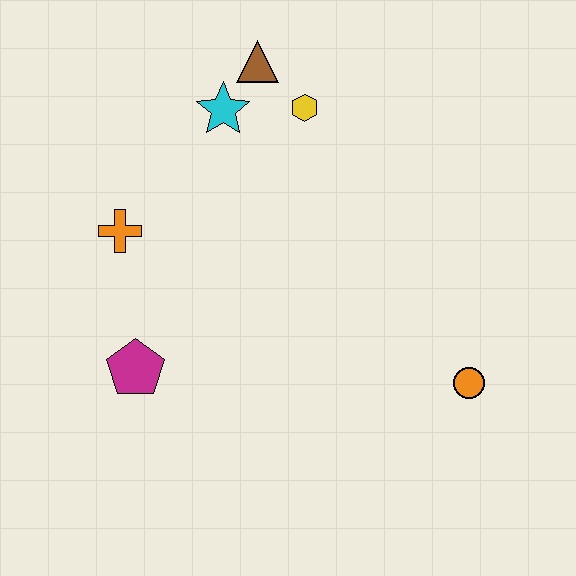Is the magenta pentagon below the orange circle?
No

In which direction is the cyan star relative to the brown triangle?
The cyan star is below the brown triangle.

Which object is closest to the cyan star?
The brown triangle is closest to the cyan star.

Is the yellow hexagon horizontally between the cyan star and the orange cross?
No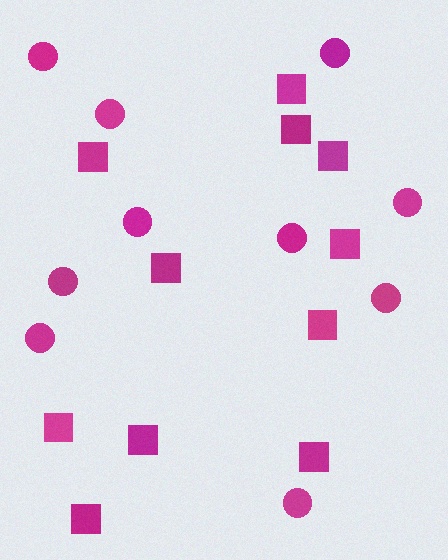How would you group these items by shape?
There are 2 groups: one group of circles (10) and one group of squares (11).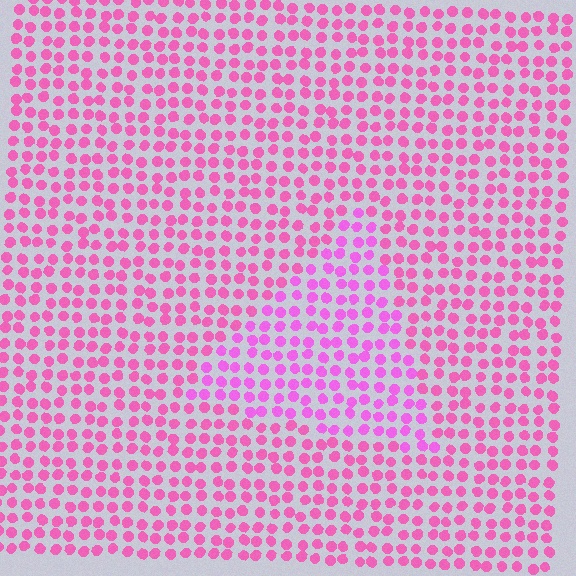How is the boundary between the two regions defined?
The boundary is defined purely by a slight shift in hue (about 20 degrees). Spacing, size, and orientation are identical on both sides.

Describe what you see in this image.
The image is filled with small pink elements in a uniform arrangement. A triangle-shaped region is visible where the elements are tinted to a slightly different hue, forming a subtle color boundary.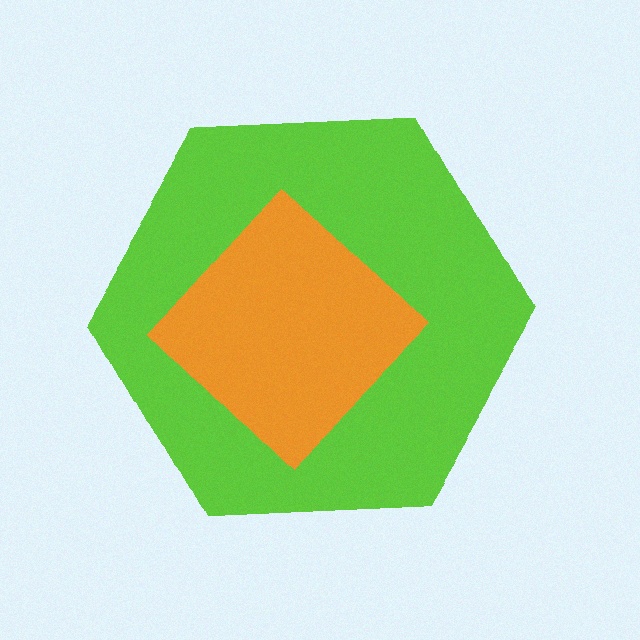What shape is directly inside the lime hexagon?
The orange diamond.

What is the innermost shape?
The orange diamond.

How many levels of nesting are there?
2.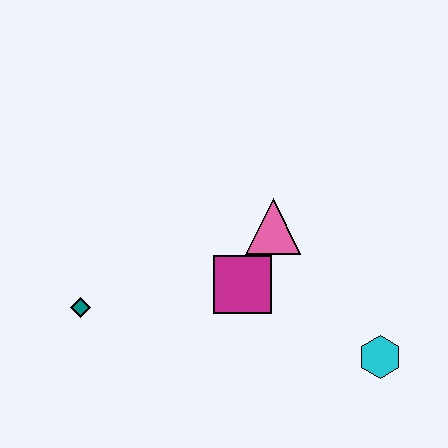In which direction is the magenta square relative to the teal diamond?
The magenta square is to the right of the teal diamond.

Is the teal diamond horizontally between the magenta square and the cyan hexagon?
No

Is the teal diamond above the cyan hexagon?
Yes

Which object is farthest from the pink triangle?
The teal diamond is farthest from the pink triangle.